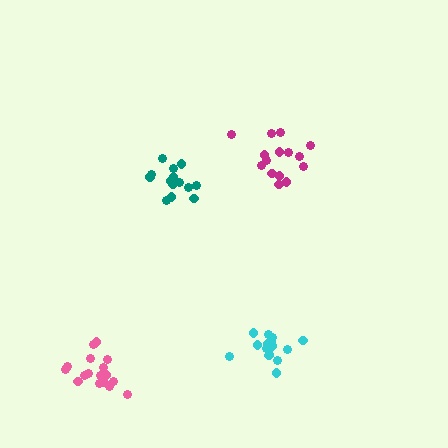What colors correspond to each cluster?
The clusters are colored: cyan, magenta, pink, teal.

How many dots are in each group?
Group 1: 16 dots, Group 2: 15 dots, Group 3: 17 dots, Group 4: 15 dots (63 total).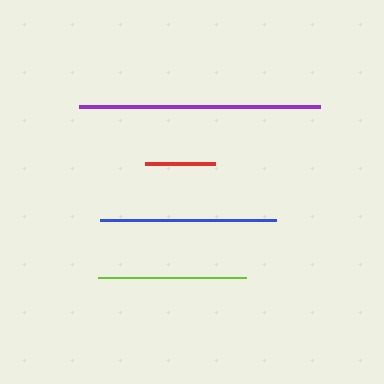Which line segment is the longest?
The purple line is the longest at approximately 241 pixels.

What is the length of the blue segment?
The blue segment is approximately 176 pixels long.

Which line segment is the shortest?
The red line is the shortest at approximately 70 pixels.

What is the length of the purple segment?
The purple segment is approximately 241 pixels long.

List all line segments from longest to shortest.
From longest to shortest: purple, blue, lime, red.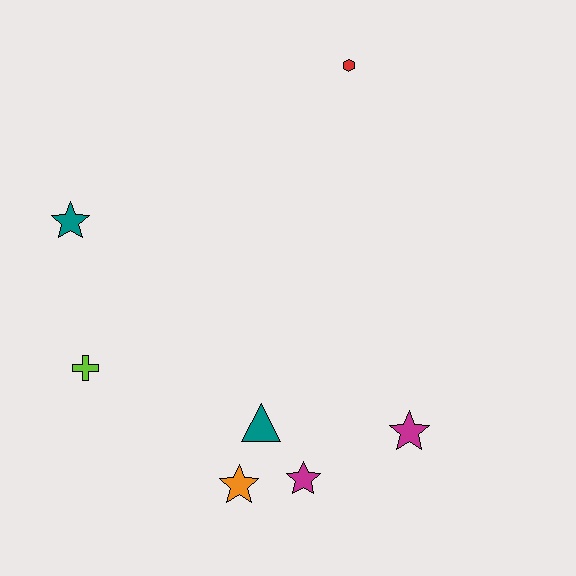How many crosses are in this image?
There is 1 cross.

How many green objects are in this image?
There are no green objects.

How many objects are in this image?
There are 7 objects.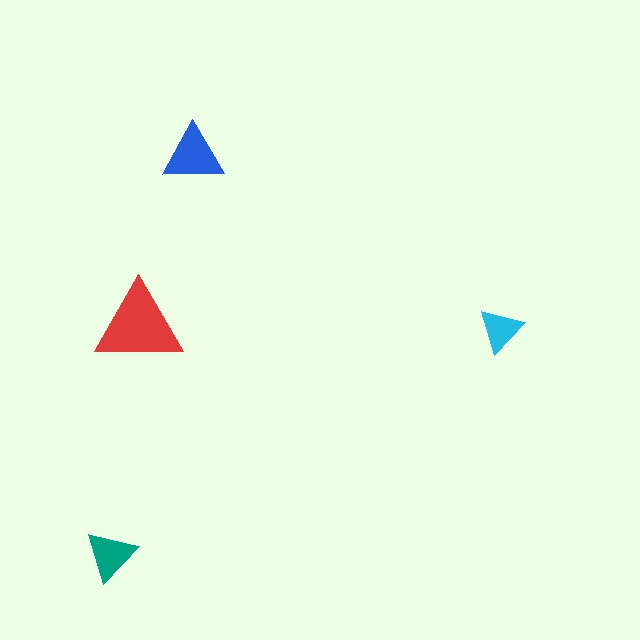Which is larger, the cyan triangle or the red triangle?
The red one.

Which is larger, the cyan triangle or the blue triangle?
The blue one.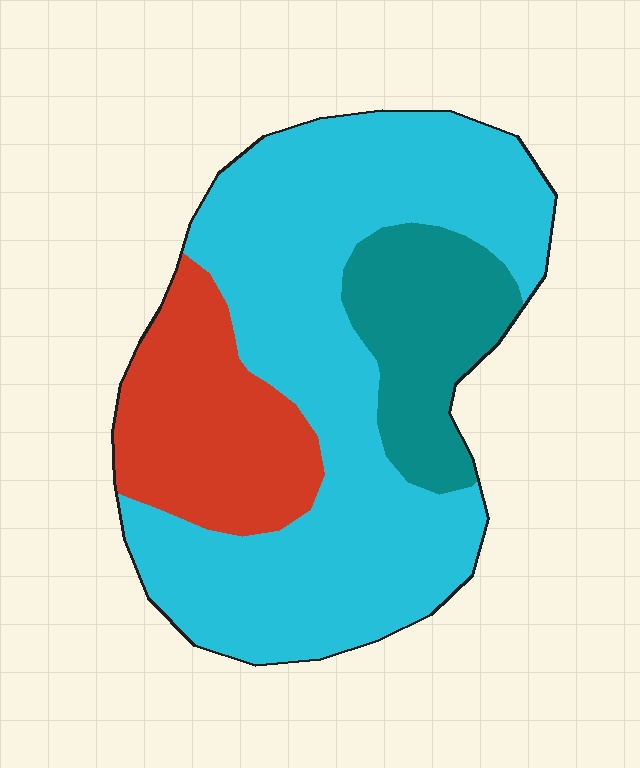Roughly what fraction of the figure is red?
Red covers about 20% of the figure.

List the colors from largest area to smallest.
From largest to smallest: cyan, red, teal.